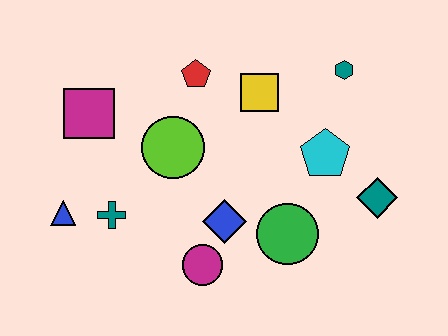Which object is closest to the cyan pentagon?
The teal diamond is closest to the cyan pentagon.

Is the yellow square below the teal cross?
No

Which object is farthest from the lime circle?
The teal diamond is farthest from the lime circle.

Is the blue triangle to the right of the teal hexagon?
No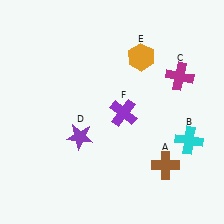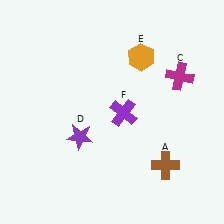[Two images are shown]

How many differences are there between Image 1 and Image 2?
There is 1 difference between the two images.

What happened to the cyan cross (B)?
The cyan cross (B) was removed in Image 2. It was in the bottom-right area of Image 1.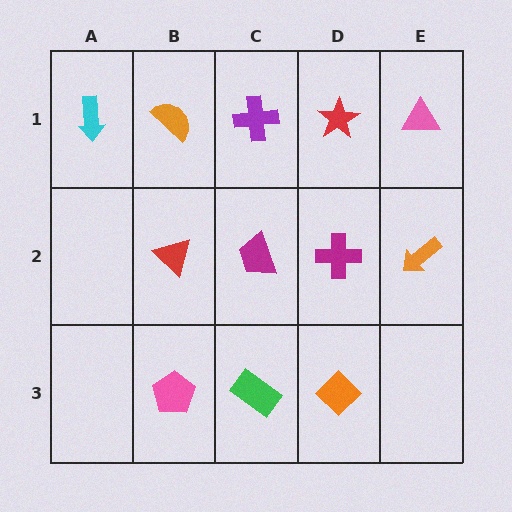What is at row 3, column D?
An orange diamond.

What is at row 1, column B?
An orange semicircle.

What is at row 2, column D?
A magenta cross.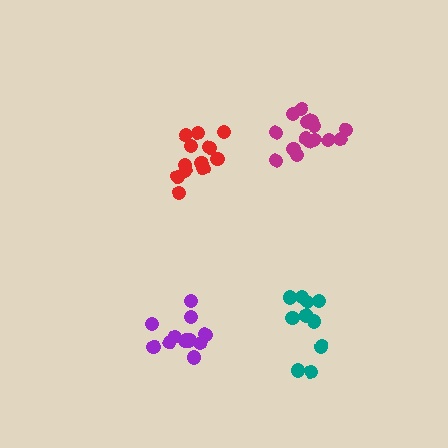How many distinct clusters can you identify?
There are 4 distinct clusters.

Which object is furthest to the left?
The purple cluster is leftmost.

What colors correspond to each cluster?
The clusters are colored: magenta, purple, red, teal.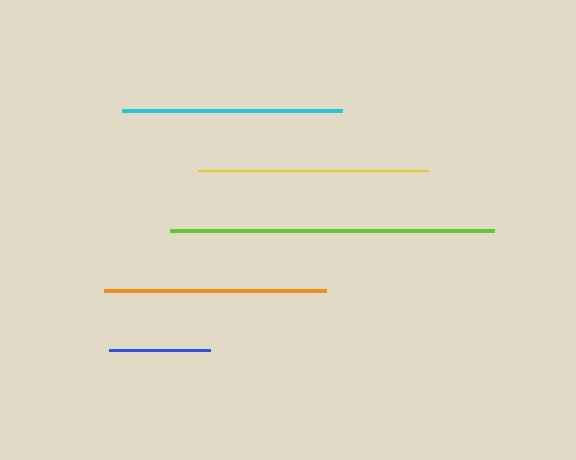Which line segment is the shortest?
The blue line is the shortest at approximately 101 pixels.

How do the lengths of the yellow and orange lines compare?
The yellow and orange lines are approximately the same length.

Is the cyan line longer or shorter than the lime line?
The lime line is longer than the cyan line.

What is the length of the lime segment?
The lime segment is approximately 324 pixels long.